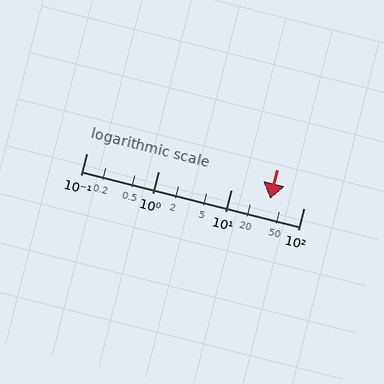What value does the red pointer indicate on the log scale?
The pointer indicates approximately 35.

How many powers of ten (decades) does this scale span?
The scale spans 3 decades, from 0.1 to 100.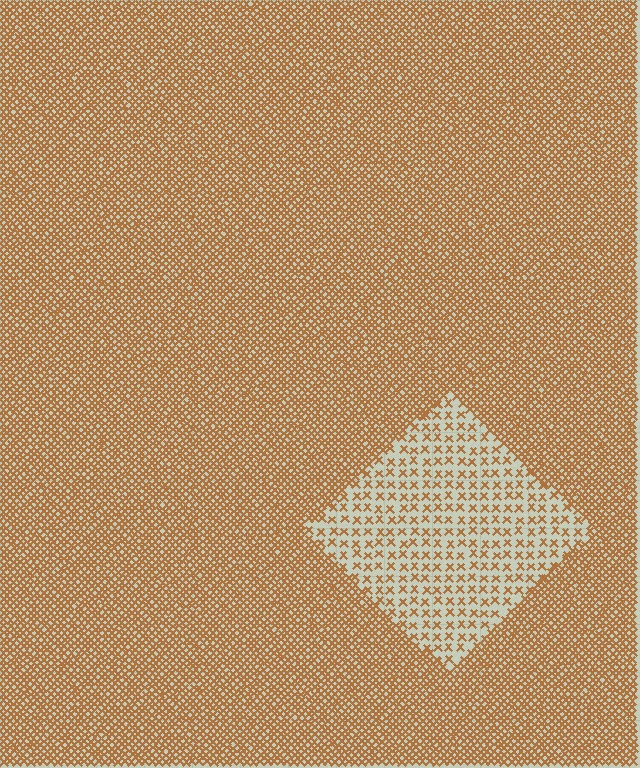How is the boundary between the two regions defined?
The boundary is defined by a change in element density (approximately 3.0x ratio). All elements are the same color, size, and shape.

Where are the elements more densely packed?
The elements are more densely packed outside the diamond boundary.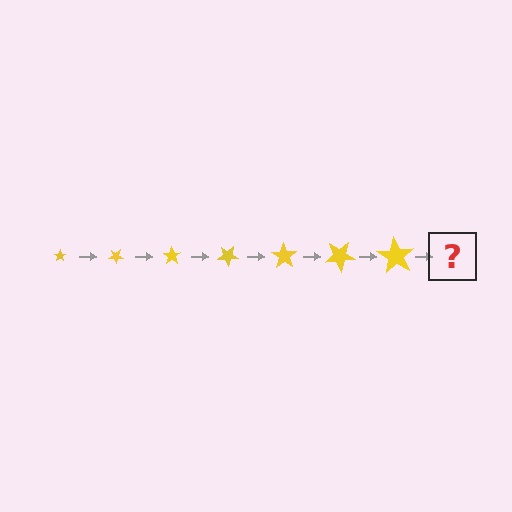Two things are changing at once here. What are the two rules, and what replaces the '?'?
The two rules are that the star grows larger each step and it rotates 35 degrees each step. The '?' should be a star, larger than the previous one and rotated 245 degrees from the start.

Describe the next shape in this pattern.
It should be a star, larger than the previous one and rotated 245 degrees from the start.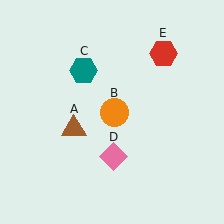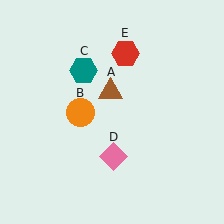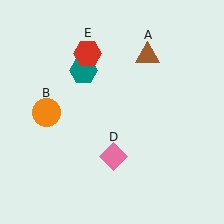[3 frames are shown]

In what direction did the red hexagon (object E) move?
The red hexagon (object E) moved left.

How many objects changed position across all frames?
3 objects changed position: brown triangle (object A), orange circle (object B), red hexagon (object E).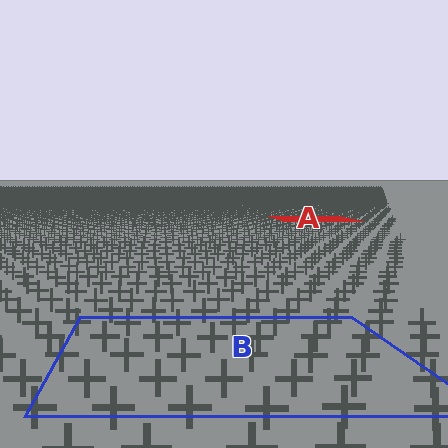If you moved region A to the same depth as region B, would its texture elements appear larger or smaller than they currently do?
They would appear larger. At a closer depth, the same texture elements are projected at a bigger on-screen size.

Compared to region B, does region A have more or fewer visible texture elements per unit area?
Region A has more texture elements per unit area — they are packed more densely because it is farther away.